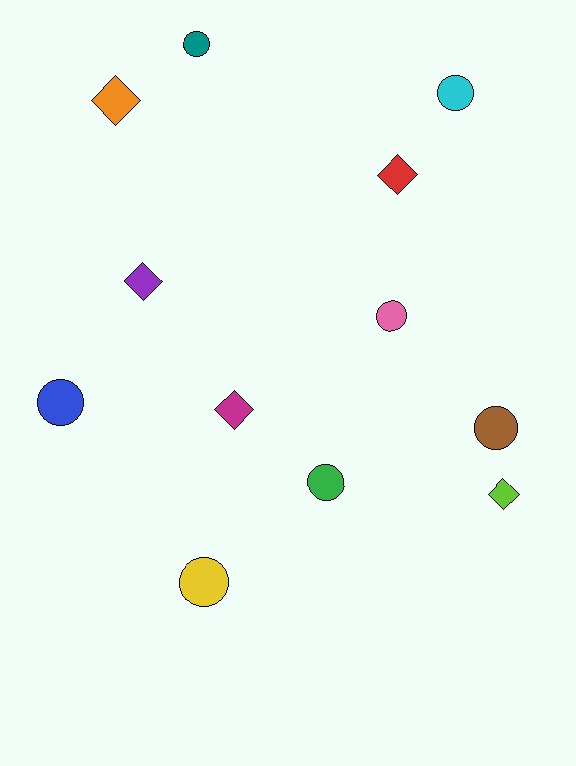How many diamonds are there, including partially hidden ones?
There are 5 diamonds.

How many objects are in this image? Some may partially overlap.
There are 12 objects.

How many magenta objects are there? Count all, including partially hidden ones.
There is 1 magenta object.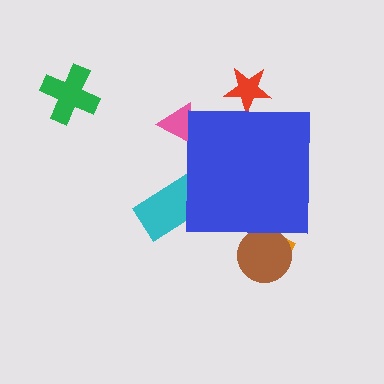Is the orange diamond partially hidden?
Yes, the orange diamond is partially hidden behind the blue square.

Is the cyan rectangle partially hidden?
Yes, the cyan rectangle is partially hidden behind the blue square.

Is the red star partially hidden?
Yes, the red star is partially hidden behind the blue square.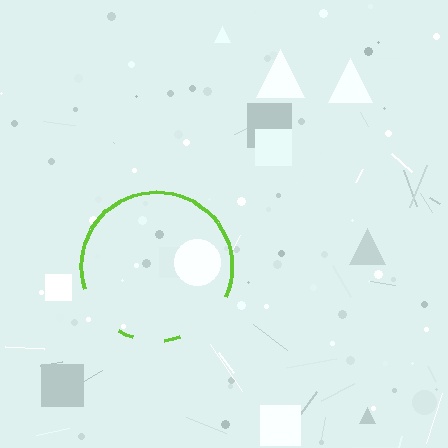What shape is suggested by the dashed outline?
The dashed outline suggests a circle.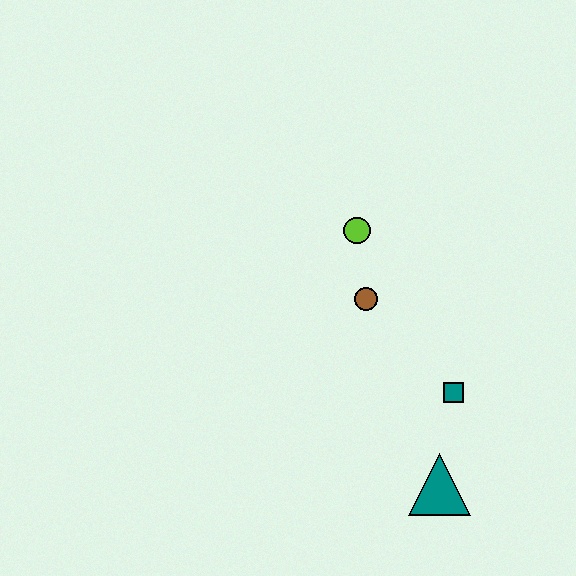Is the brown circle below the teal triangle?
No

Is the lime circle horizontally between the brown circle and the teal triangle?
No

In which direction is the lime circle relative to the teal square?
The lime circle is above the teal square.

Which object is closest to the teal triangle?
The teal square is closest to the teal triangle.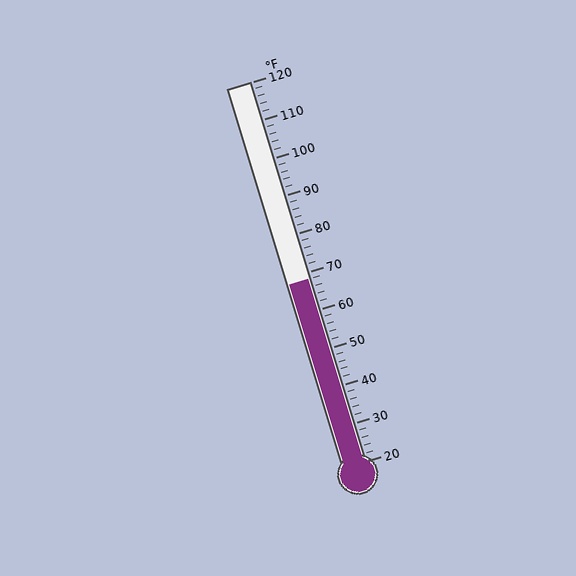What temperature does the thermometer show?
The thermometer shows approximately 68°F.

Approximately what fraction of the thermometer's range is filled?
The thermometer is filled to approximately 50% of its range.